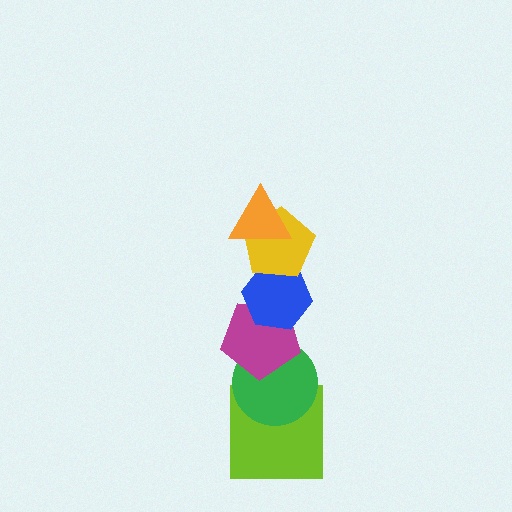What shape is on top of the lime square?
The green circle is on top of the lime square.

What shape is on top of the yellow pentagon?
The orange triangle is on top of the yellow pentagon.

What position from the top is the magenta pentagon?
The magenta pentagon is 4th from the top.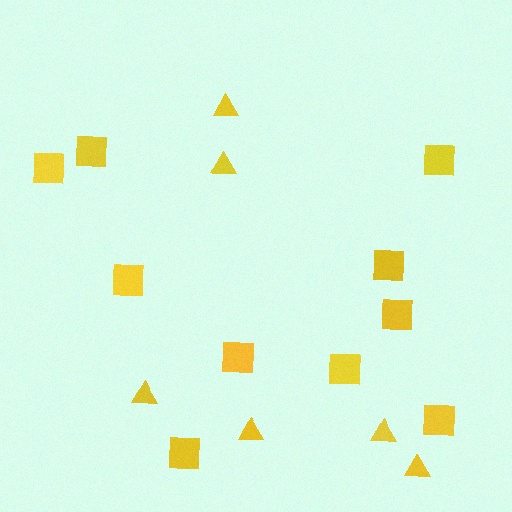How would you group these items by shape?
There are 2 groups: one group of squares (10) and one group of triangles (6).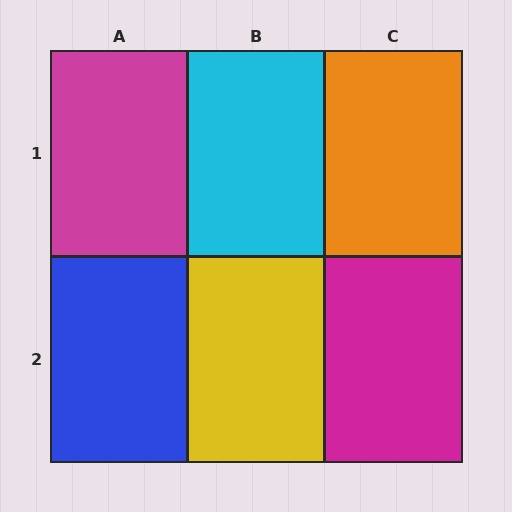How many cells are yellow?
1 cell is yellow.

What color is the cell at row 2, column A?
Blue.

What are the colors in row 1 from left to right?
Magenta, cyan, orange.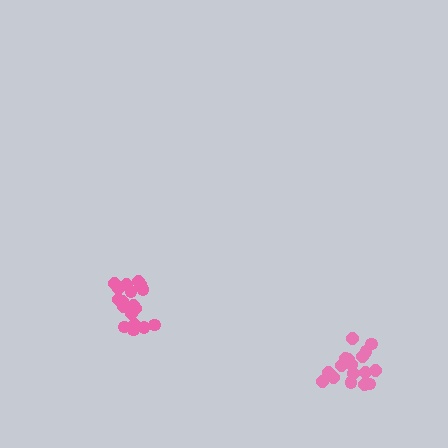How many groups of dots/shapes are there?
There are 2 groups.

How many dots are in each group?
Group 1: 17 dots, Group 2: 18 dots (35 total).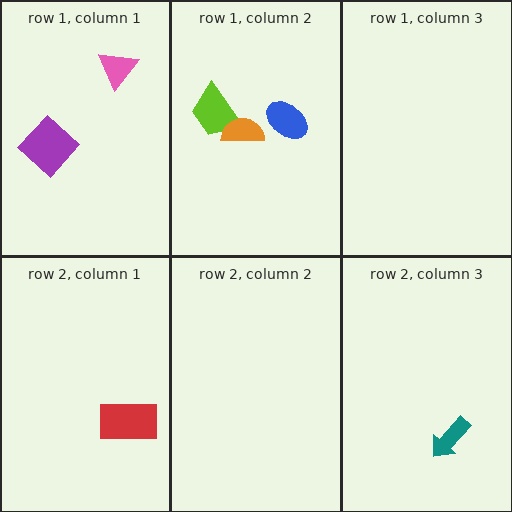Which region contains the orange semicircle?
The row 1, column 2 region.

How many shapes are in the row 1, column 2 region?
3.